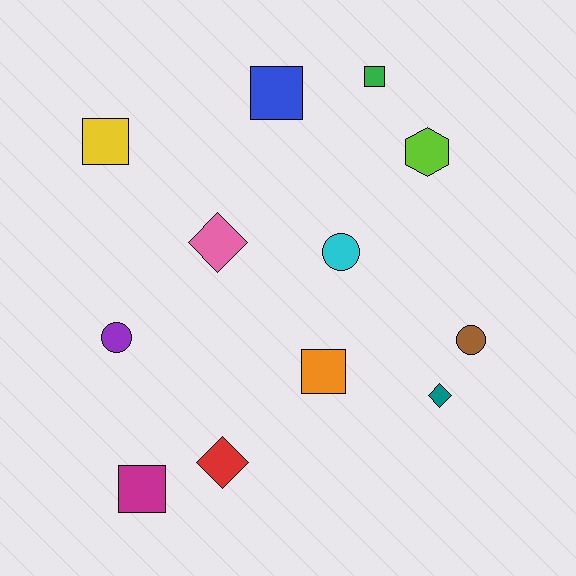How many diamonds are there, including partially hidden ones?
There are 3 diamonds.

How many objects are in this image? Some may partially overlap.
There are 12 objects.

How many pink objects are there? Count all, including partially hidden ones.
There is 1 pink object.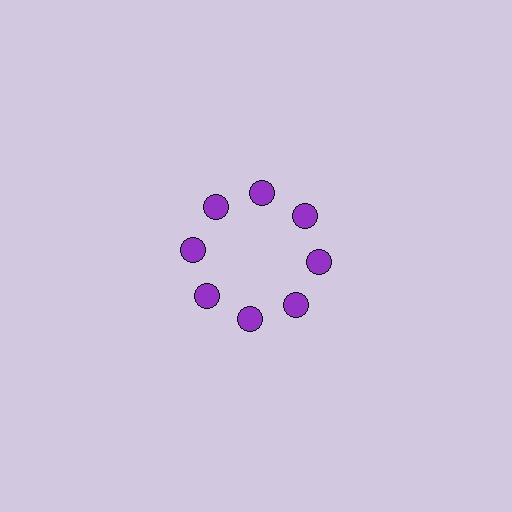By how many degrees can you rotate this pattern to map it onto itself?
The pattern maps onto itself every 45 degrees of rotation.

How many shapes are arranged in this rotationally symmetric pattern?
There are 8 shapes, arranged in 8 groups of 1.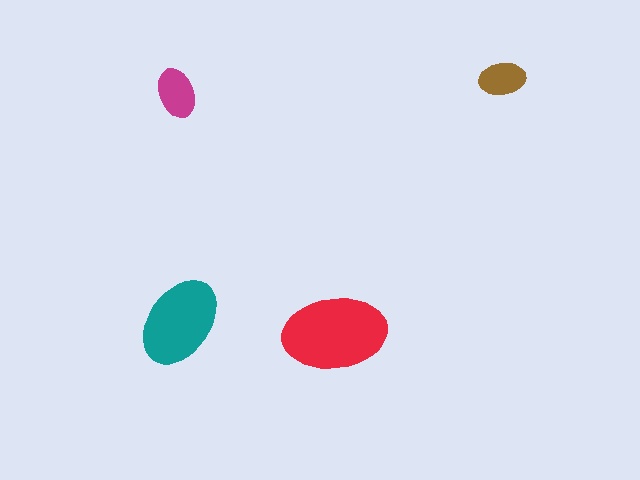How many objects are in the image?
There are 4 objects in the image.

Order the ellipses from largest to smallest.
the red one, the teal one, the magenta one, the brown one.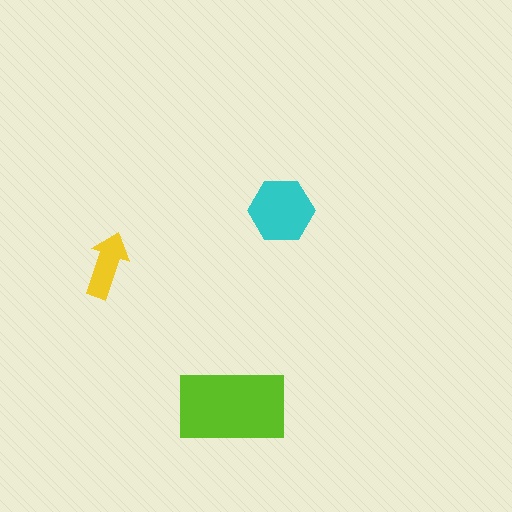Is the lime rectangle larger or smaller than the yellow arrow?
Larger.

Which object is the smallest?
The yellow arrow.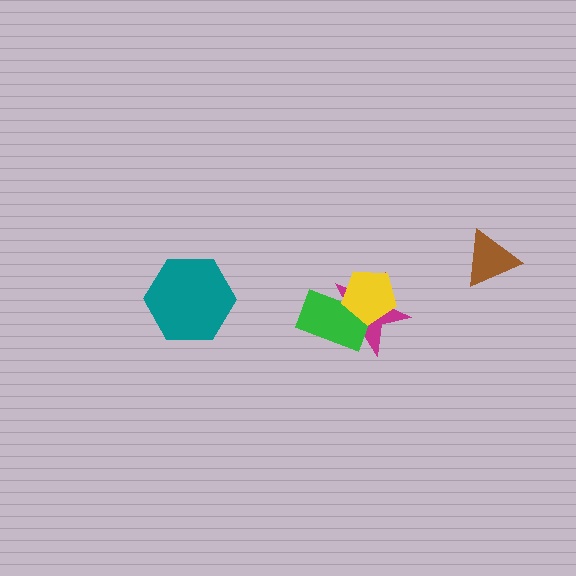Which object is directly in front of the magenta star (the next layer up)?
The green rectangle is directly in front of the magenta star.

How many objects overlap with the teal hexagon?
0 objects overlap with the teal hexagon.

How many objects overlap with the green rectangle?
2 objects overlap with the green rectangle.